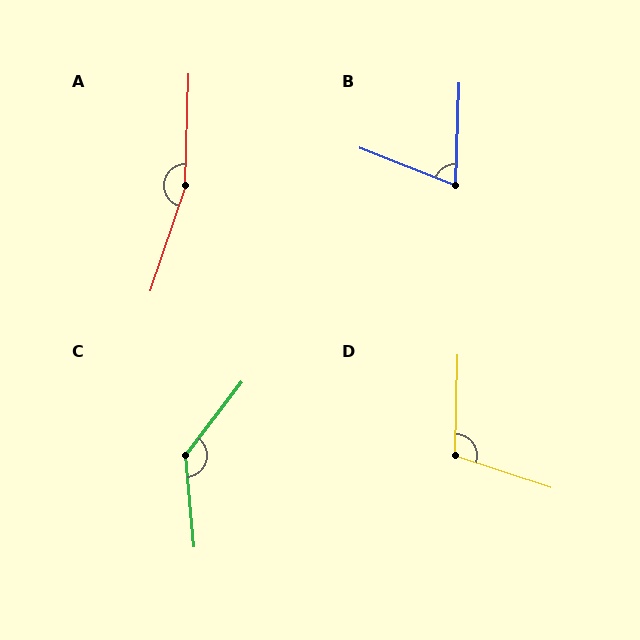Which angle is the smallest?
B, at approximately 71 degrees.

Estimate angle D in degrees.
Approximately 107 degrees.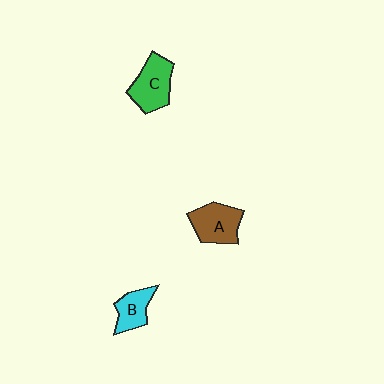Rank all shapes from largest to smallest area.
From largest to smallest: C (green), A (brown), B (cyan).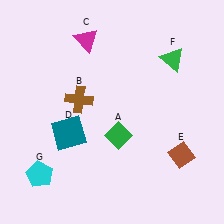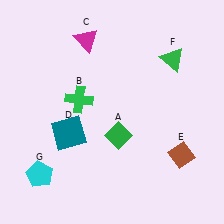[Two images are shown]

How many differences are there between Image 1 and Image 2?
There is 1 difference between the two images.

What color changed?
The cross (B) changed from brown in Image 1 to green in Image 2.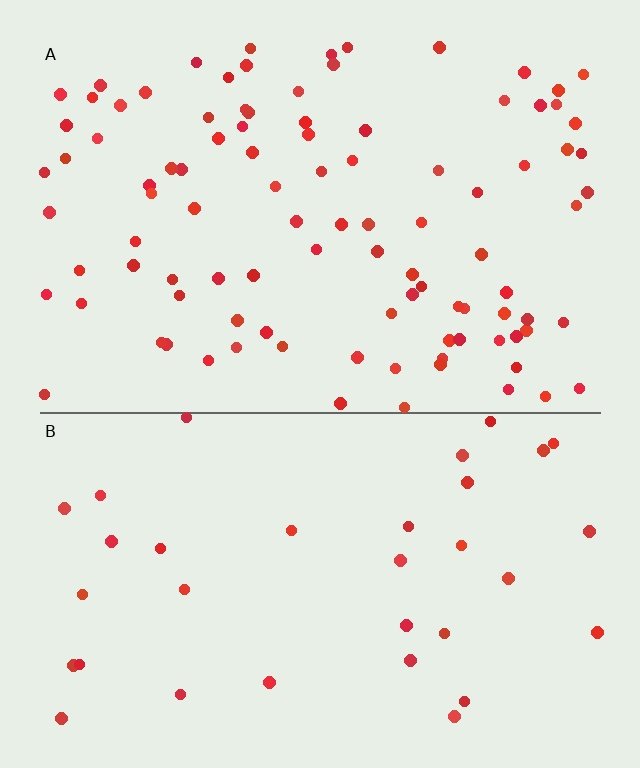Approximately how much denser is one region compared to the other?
Approximately 2.9× — region A over region B.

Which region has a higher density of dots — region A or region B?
A (the top).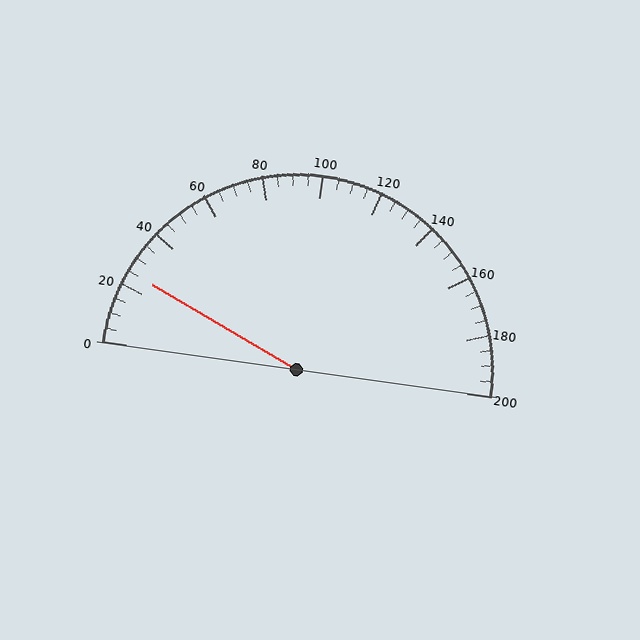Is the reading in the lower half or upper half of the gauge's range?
The reading is in the lower half of the range (0 to 200).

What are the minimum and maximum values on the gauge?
The gauge ranges from 0 to 200.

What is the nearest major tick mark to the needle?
The nearest major tick mark is 20.